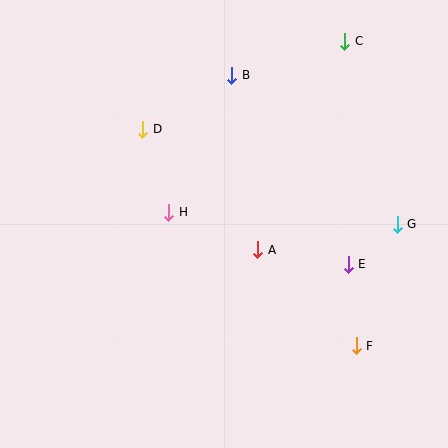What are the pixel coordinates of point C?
Point C is at (345, 41).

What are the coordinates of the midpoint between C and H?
The midpoint between C and H is at (257, 127).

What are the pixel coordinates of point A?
Point A is at (258, 250).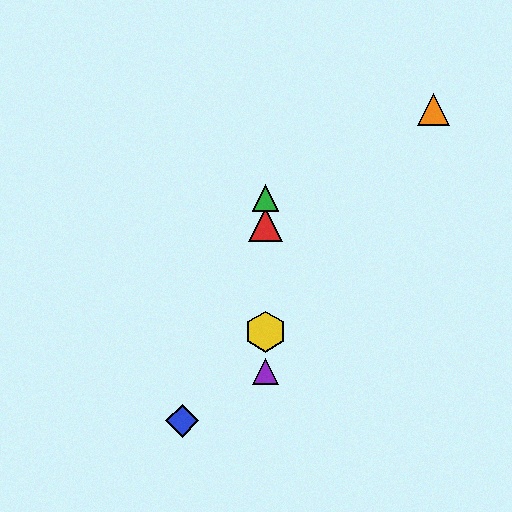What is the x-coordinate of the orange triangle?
The orange triangle is at x≈433.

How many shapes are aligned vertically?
4 shapes (the red triangle, the green triangle, the yellow hexagon, the purple triangle) are aligned vertically.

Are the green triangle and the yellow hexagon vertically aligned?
Yes, both are at x≈266.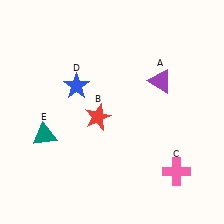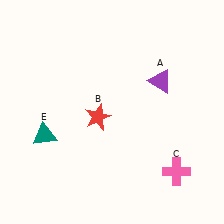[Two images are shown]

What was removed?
The blue star (D) was removed in Image 2.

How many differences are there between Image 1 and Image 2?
There is 1 difference between the two images.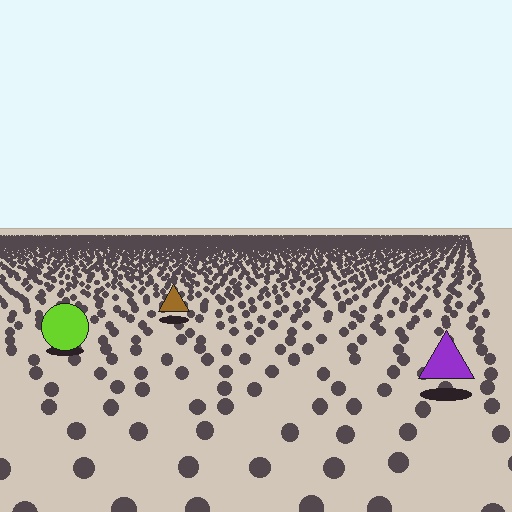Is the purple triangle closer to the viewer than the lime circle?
Yes. The purple triangle is closer — you can tell from the texture gradient: the ground texture is coarser near it.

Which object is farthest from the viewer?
The brown triangle is farthest from the viewer. It appears smaller and the ground texture around it is denser.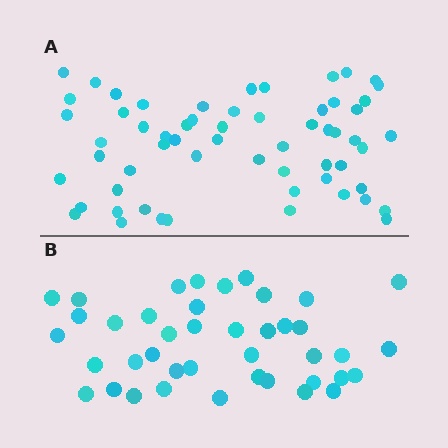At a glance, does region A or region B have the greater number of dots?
Region A (the top region) has more dots.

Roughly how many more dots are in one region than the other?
Region A has approximately 20 more dots than region B.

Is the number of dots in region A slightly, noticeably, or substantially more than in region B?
Region A has substantially more. The ratio is roughly 1.5 to 1.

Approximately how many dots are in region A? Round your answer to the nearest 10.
About 60 dots.